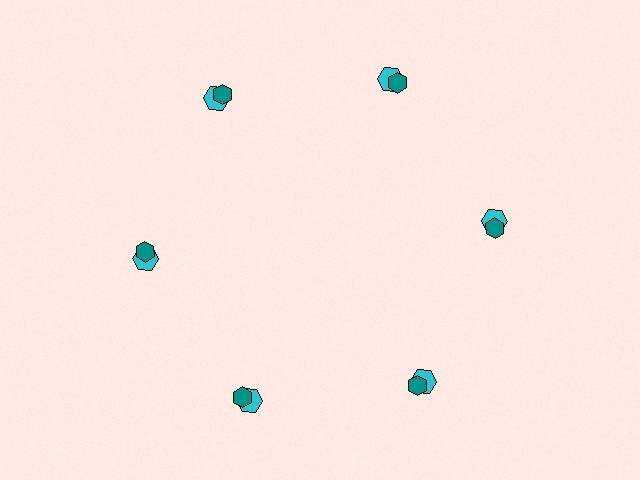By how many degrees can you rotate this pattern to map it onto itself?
The pattern maps onto itself every 60 degrees of rotation.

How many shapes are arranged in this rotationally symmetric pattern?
There are 12 shapes, arranged in 6 groups of 2.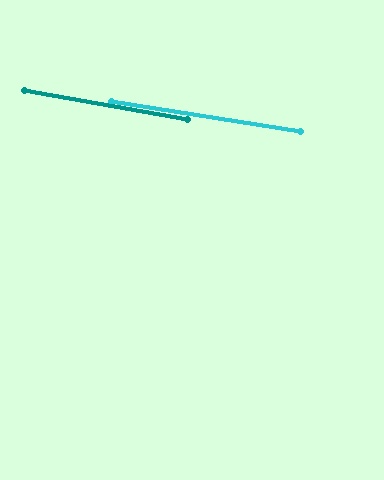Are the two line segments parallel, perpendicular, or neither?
Parallel — their directions differ by only 1.0°.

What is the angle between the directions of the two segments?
Approximately 1 degree.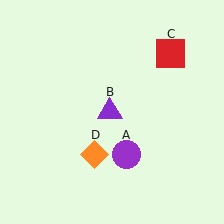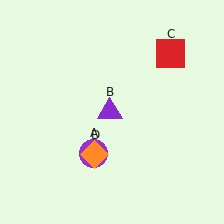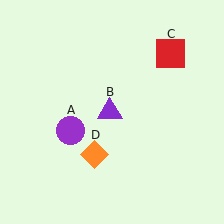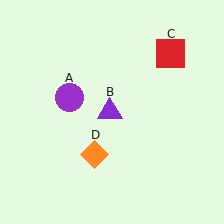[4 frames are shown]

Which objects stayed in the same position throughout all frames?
Purple triangle (object B) and red square (object C) and orange diamond (object D) remained stationary.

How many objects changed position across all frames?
1 object changed position: purple circle (object A).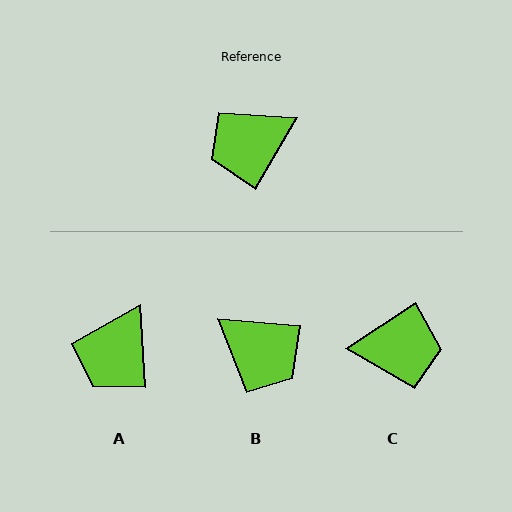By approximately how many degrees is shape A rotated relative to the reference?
Approximately 33 degrees counter-clockwise.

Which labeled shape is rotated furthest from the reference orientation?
C, about 154 degrees away.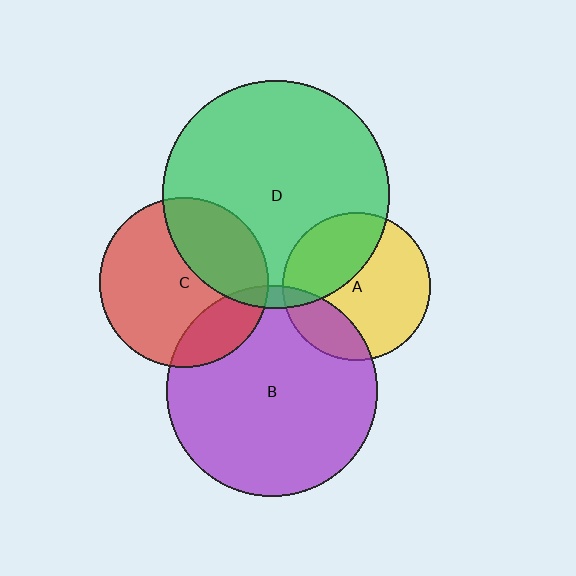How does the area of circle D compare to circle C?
Approximately 1.8 times.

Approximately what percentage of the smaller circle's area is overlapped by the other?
Approximately 20%.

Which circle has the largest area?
Circle D (green).